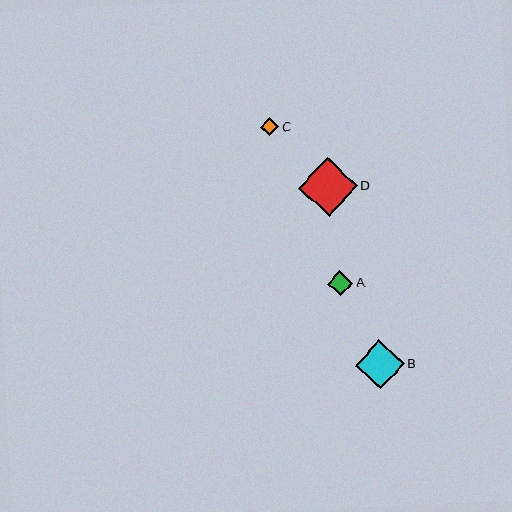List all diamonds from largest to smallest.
From largest to smallest: D, B, A, C.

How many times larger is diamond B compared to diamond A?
Diamond B is approximately 1.9 times the size of diamond A.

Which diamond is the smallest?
Diamond C is the smallest with a size of approximately 18 pixels.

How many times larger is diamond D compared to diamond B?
Diamond D is approximately 1.2 times the size of diamond B.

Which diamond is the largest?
Diamond D is the largest with a size of approximately 59 pixels.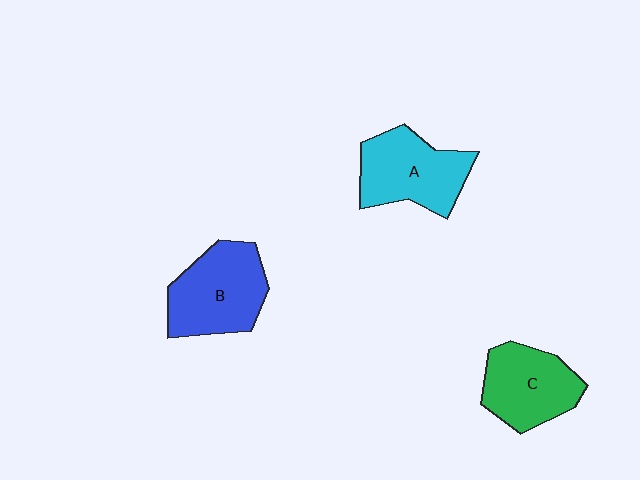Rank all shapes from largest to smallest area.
From largest to smallest: B (blue), A (cyan), C (green).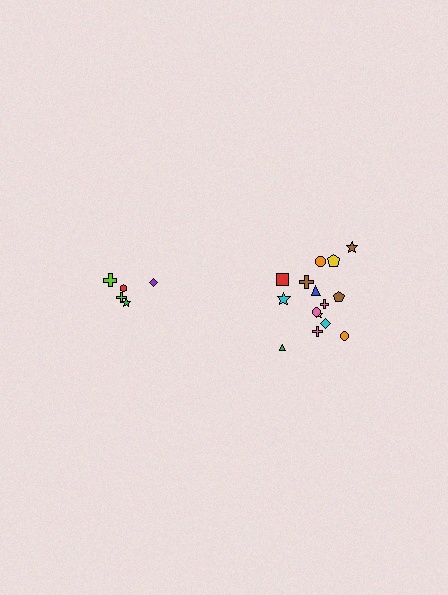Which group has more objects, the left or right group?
The right group.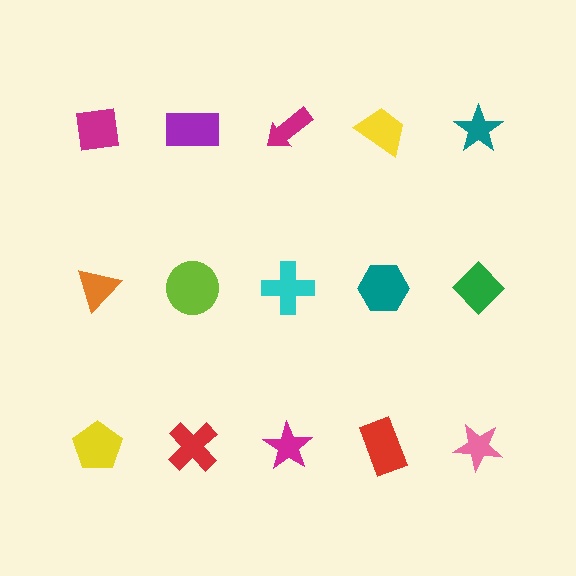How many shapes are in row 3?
5 shapes.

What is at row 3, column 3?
A magenta star.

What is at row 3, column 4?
A red rectangle.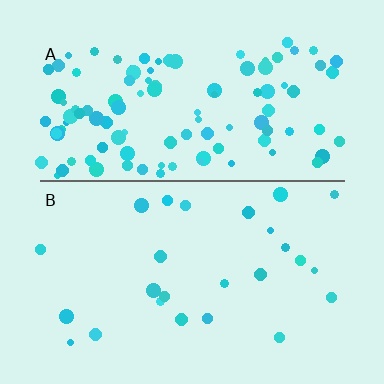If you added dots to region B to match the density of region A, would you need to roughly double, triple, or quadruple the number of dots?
Approximately quadruple.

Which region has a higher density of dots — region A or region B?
A (the top).